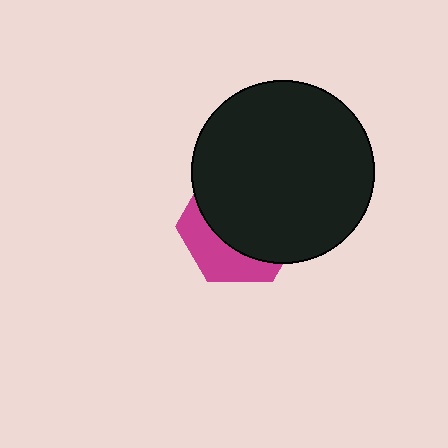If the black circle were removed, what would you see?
You would see the complete magenta hexagon.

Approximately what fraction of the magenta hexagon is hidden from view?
Roughly 67% of the magenta hexagon is hidden behind the black circle.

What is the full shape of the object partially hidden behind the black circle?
The partially hidden object is a magenta hexagon.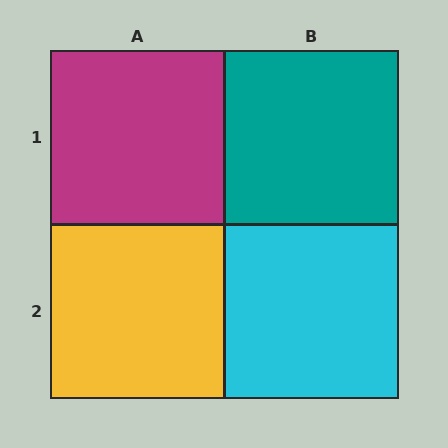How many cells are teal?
1 cell is teal.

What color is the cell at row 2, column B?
Cyan.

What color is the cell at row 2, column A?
Yellow.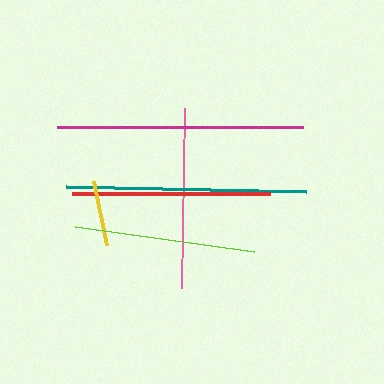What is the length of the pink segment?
The pink segment is approximately 180 pixels long.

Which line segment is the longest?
The magenta line is the longest at approximately 247 pixels.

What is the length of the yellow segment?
The yellow segment is approximately 65 pixels long.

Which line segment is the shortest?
The yellow line is the shortest at approximately 65 pixels.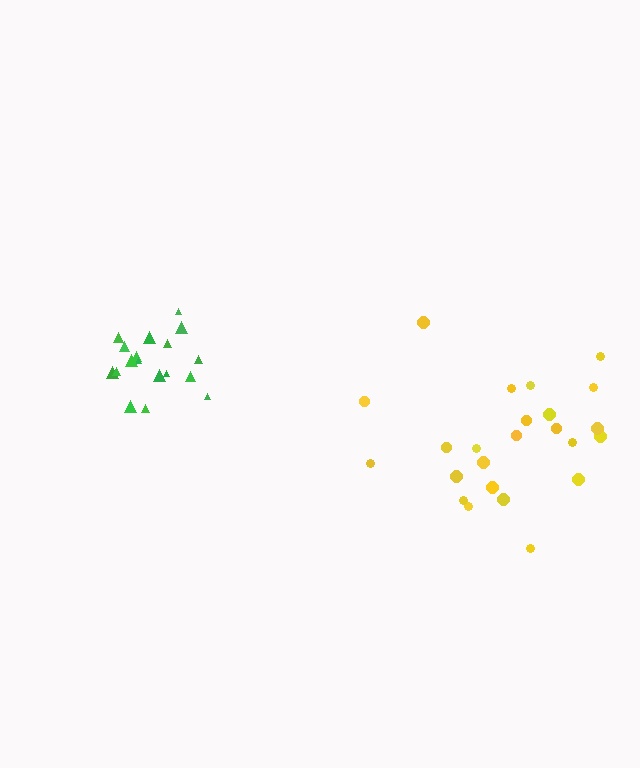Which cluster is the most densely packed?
Green.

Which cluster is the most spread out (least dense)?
Yellow.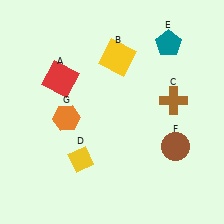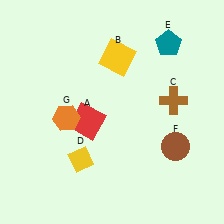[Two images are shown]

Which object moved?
The red square (A) moved down.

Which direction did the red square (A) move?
The red square (A) moved down.